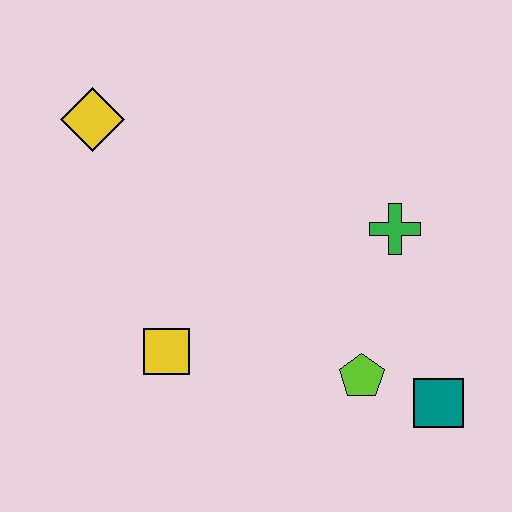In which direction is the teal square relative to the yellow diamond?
The teal square is to the right of the yellow diamond.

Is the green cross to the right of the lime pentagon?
Yes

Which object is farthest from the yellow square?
The teal square is farthest from the yellow square.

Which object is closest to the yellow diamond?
The yellow square is closest to the yellow diamond.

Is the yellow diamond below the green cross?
No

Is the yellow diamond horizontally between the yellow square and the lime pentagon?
No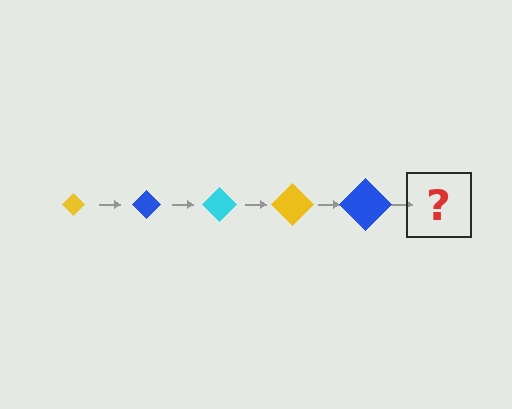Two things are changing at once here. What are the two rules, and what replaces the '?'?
The two rules are that the diamond grows larger each step and the color cycles through yellow, blue, and cyan. The '?' should be a cyan diamond, larger than the previous one.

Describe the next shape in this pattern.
It should be a cyan diamond, larger than the previous one.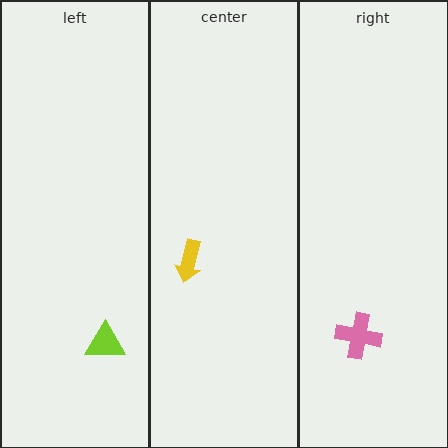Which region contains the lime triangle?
The left region.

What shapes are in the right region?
The pink cross.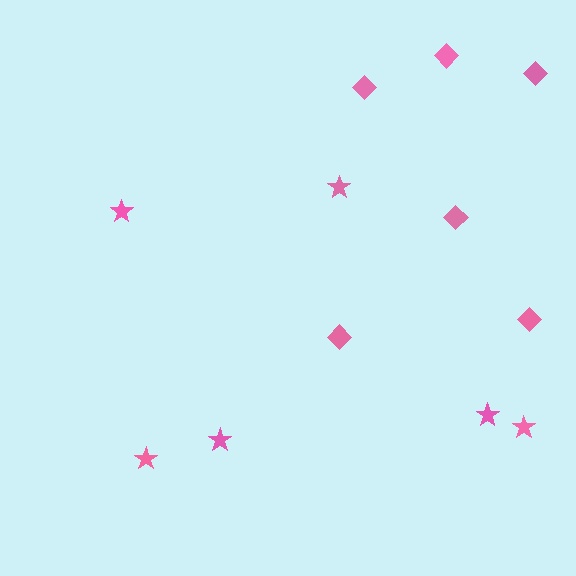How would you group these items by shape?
There are 2 groups: one group of diamonds (6) and one group of stars (6).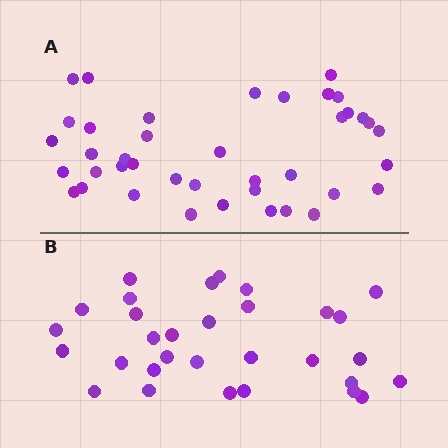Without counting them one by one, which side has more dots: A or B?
Region A (the top region) has more dots.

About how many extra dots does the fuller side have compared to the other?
Region A has roughly 8 or so more dots than region B.